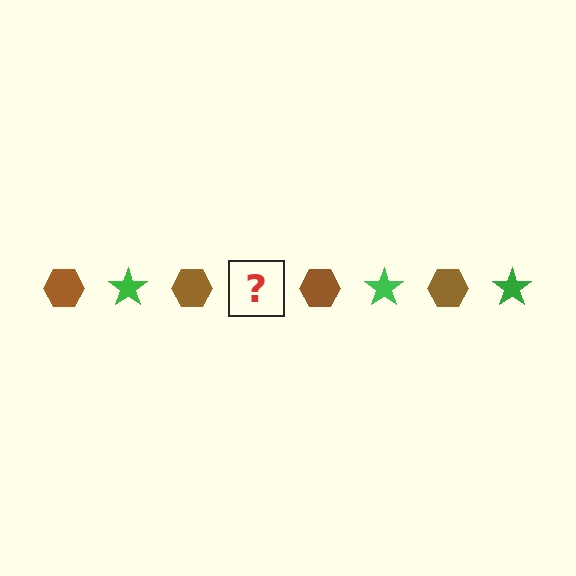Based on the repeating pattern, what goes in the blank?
The blank should be a green star.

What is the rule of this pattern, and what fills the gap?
The rule is that the pattern alternates between brown hexagon and green star. The gap should be filled with a green star.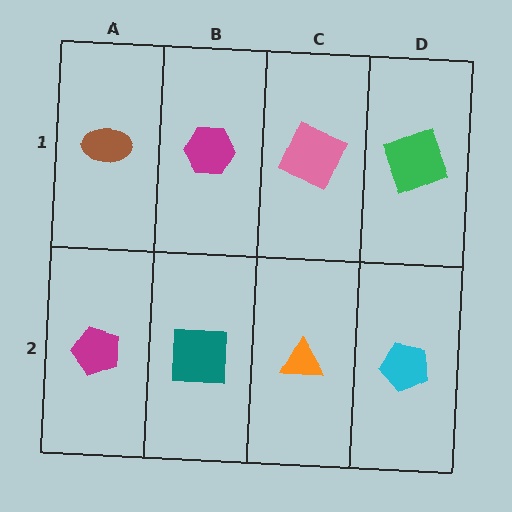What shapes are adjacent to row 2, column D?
A green square (row 1, column D), an orange triangle (row 2, column C).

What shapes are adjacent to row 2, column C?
A pink square (row 1, column C), a teal square (row 2, column B), a cyan pentagon (row 2, column D).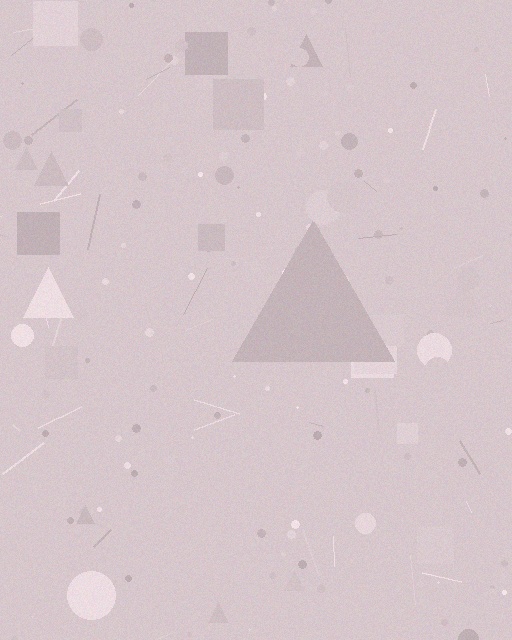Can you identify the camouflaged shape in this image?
The camouflaged shape is a triangle.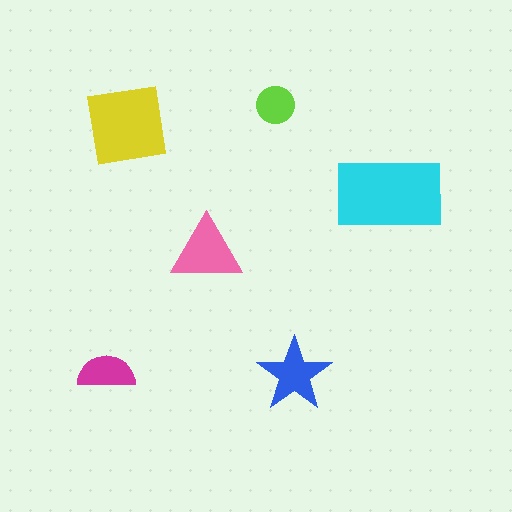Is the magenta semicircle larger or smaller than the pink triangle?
Smaller.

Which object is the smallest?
The lime circle.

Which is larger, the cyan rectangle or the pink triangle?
The cyan rectangle.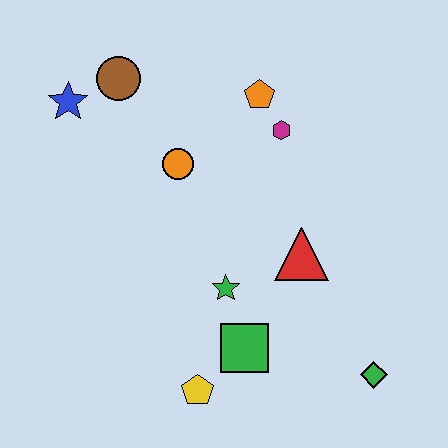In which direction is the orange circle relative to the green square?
The orange circle is above the green square.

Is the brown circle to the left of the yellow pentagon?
Yes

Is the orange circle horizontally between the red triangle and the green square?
No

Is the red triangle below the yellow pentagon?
No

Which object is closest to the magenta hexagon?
The orange pentagon is closest to the magenta hexagon.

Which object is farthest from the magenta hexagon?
The yellow pentagon is farthest from the magenta hexagon.